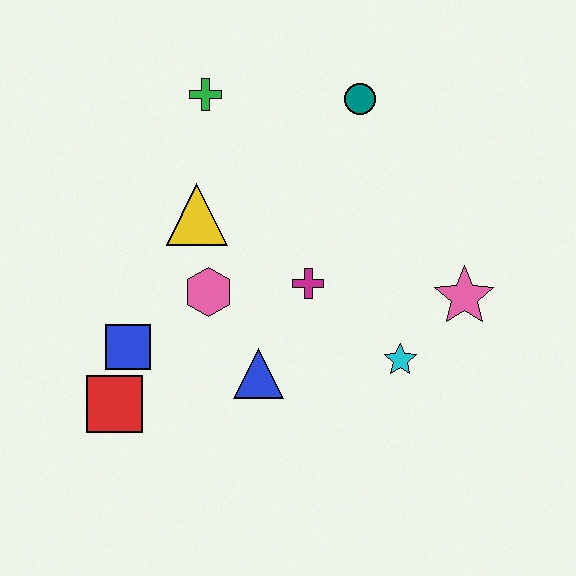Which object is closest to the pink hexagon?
The yellow triangle is closest to the pink hexagon.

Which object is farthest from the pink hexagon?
The pink star is farthest from the pink hexagon.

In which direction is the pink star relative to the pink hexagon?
The pink star is to the right of the pink hexagon.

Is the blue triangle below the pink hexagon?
Yes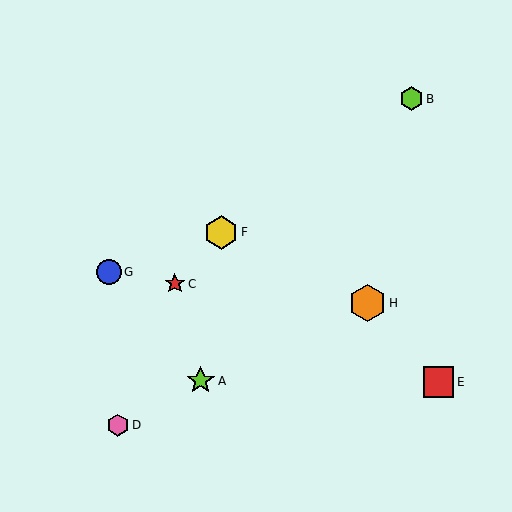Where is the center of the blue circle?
The center of the blue circle is at (109, 272).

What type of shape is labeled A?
Shape A is a lime star.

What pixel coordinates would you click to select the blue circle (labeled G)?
Click at (109, 272) to select the blue circle G.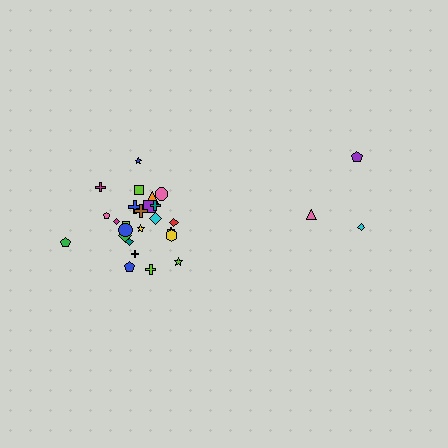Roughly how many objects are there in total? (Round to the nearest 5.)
Roughly 30 objects in total.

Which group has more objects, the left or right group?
The left group.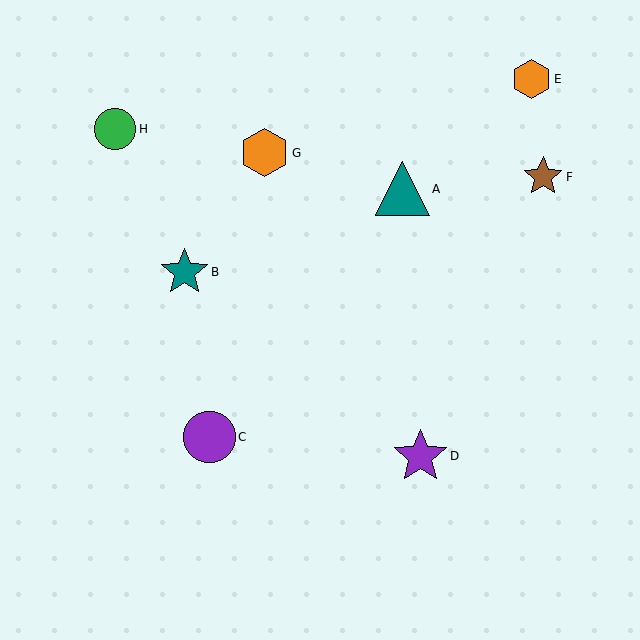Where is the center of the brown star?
The center of the brown star is at (543, 177).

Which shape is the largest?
The purple star (labeled D) is the largest.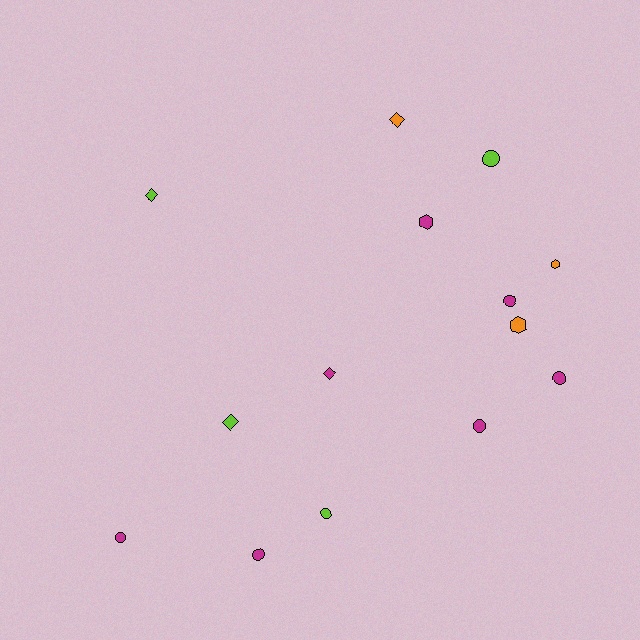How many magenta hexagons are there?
There is 1 magenta hexagon.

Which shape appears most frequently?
Circle, with 7 objects.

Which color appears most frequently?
Magenta, with 7 objects.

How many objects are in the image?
There are 14 objects.